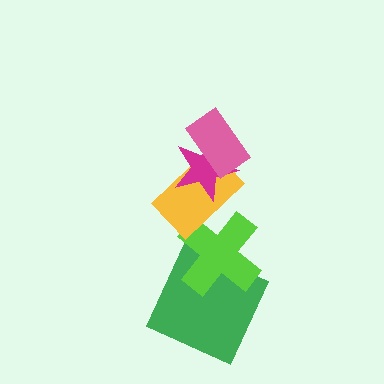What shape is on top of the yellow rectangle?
The magenta star is on top of the yellow rectangle.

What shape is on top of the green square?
The lime cross is on top of the green square.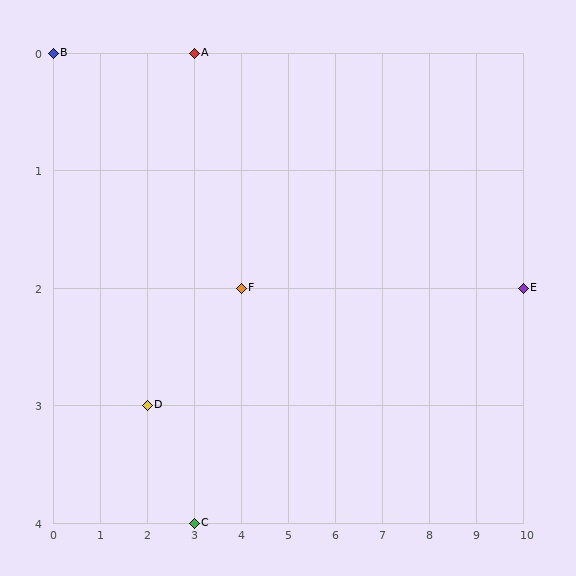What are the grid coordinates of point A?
Point A is at grid coordinates (3, 0).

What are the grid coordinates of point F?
Point F is at grid coordinates (4, 2).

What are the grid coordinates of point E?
Point E is at grid coordinates (10, 2).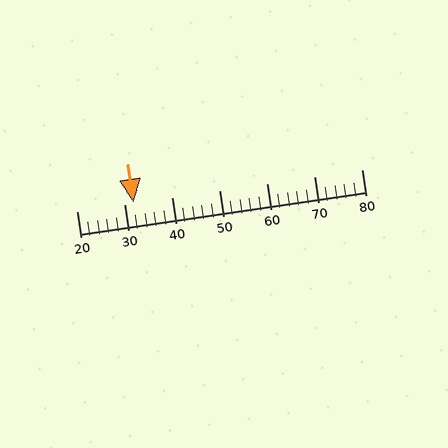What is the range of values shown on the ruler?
The ruler shows values from 20 to 80.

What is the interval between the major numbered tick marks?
The major tick marks are spaced 10 units apart.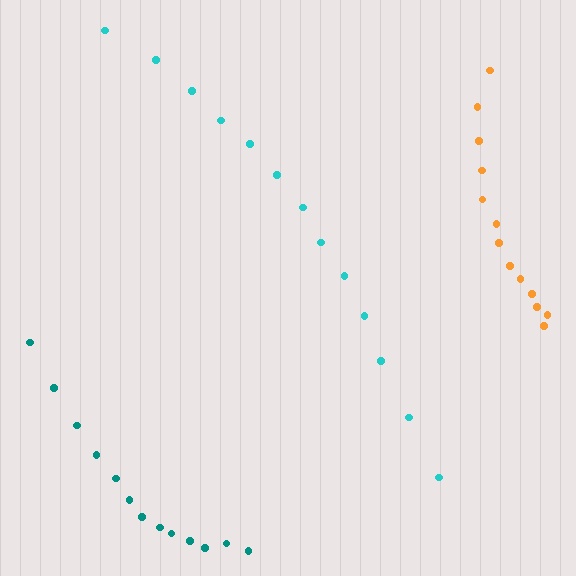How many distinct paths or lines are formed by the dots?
There are 3 distinct paths.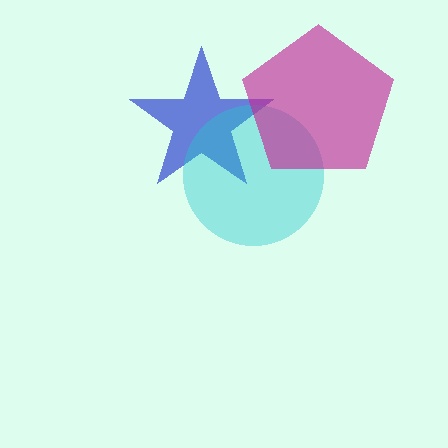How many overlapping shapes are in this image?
There are 3 overlapping shapes in the image.